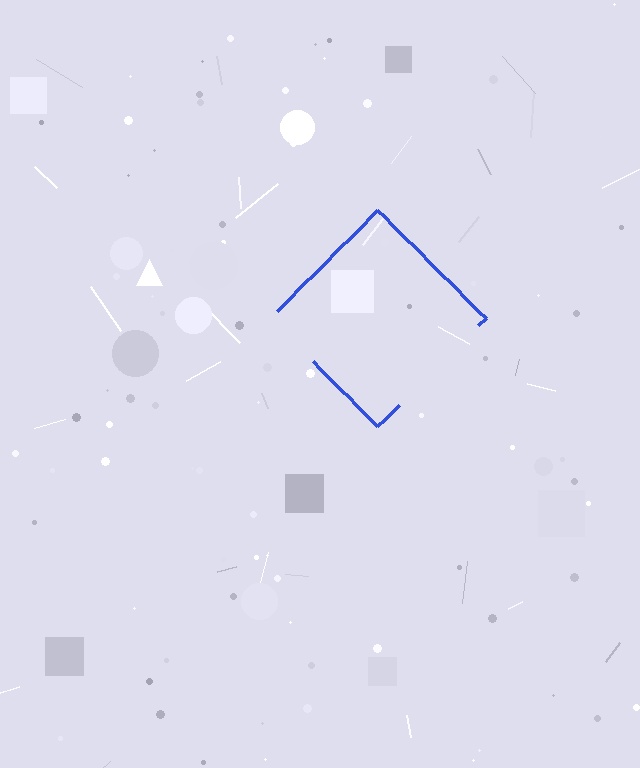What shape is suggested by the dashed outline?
The dashed outline suggests a diamond.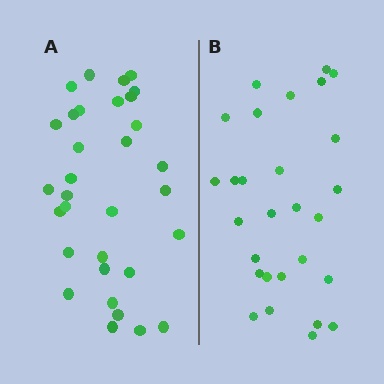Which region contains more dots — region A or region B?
Region A (the left region) has more dots.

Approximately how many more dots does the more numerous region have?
Region A has about 4 more dots than region B.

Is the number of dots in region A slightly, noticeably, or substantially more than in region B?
Region A has only slightly more — the two regions are fairly close. The ratio is roughly 1.1 to 1.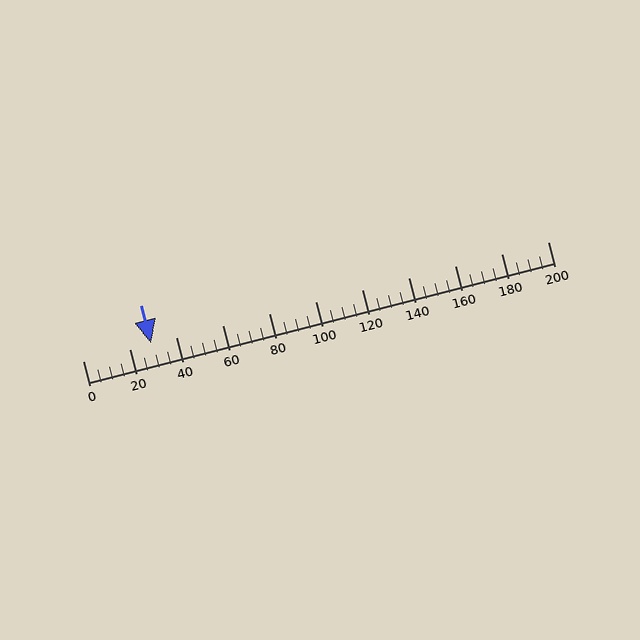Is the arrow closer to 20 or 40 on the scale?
The arrow is closer to 20.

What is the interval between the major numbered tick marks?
The major tick marks are spaced 20 units apart.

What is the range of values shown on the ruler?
The ruler shows values from 0 to 200.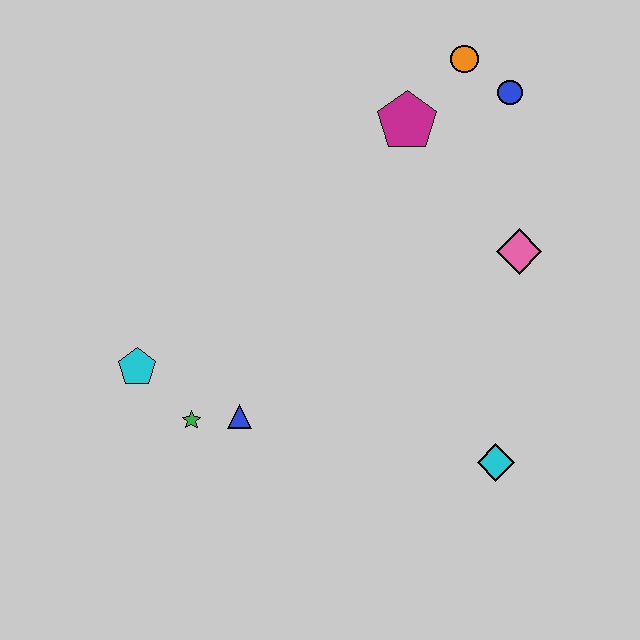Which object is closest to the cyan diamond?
The pink diamond is closest to the cyan diamond.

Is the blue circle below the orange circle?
Yes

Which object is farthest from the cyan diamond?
The orange circle is farthest from the cyan diamond.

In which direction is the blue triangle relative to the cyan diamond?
The blue triangle is to the left of the cyan diamond.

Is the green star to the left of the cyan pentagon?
No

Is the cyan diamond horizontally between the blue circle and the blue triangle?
Yes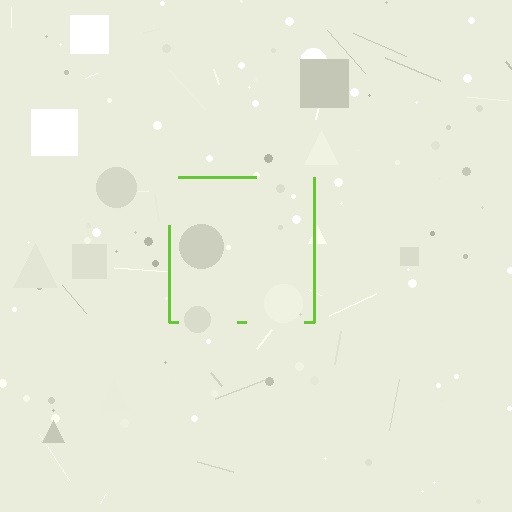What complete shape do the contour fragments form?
The contour fragments form a square.